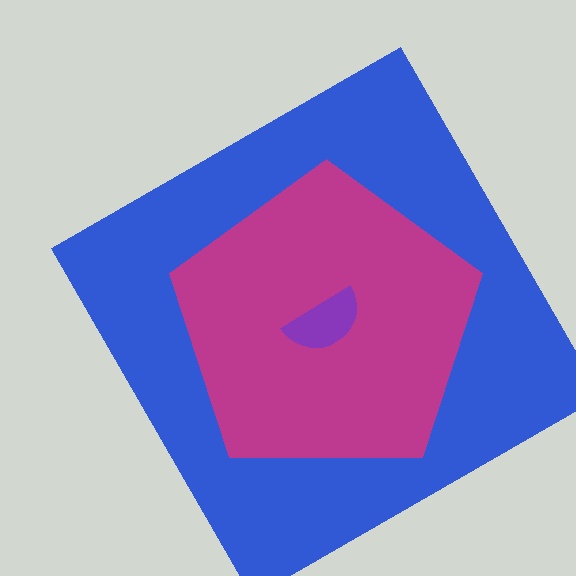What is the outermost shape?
The blue square.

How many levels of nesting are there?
3.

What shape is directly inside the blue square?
The magenta pentagon.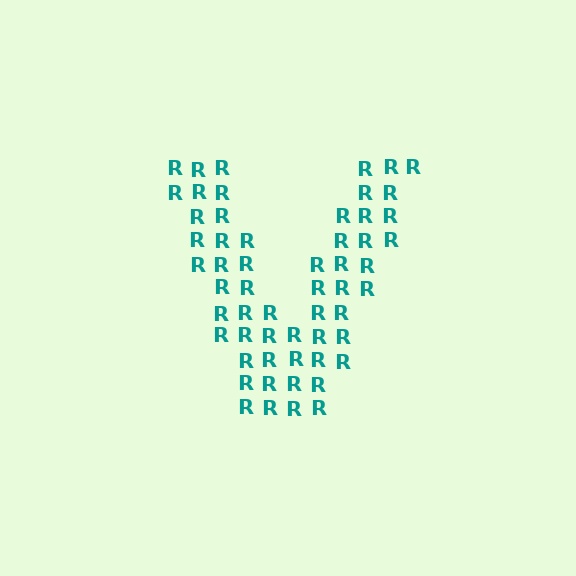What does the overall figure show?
The overall figure shows the letter V.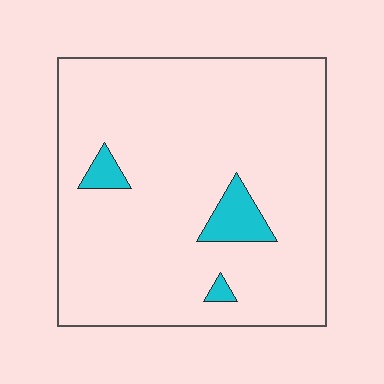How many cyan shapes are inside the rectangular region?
3.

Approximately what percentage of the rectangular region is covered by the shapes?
Approximately 5%.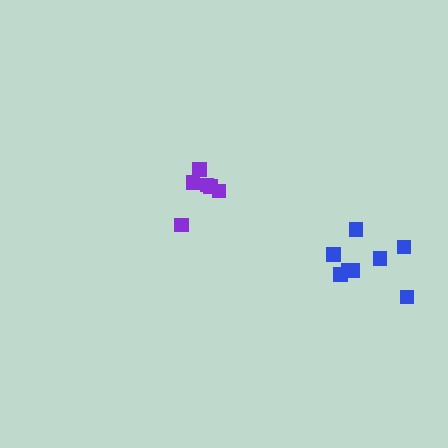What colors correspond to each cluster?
The clusters are colored: purple, blue.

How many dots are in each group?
Group 1: 6 dots, Group 2: 8 dots (14 total).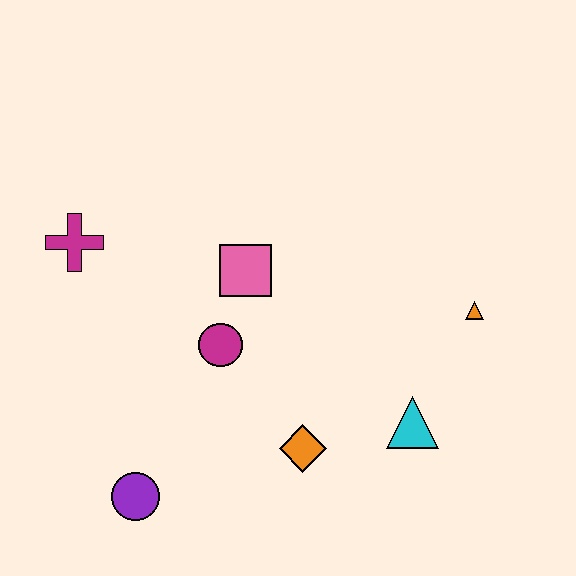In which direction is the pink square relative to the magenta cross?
The pink square is to the right of the magenta cross.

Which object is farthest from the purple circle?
The orange triangle is farthest from the purple circle.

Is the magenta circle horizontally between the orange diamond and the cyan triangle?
No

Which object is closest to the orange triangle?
The cyan triangle is closest to the orange triangle.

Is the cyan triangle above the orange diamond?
Yes